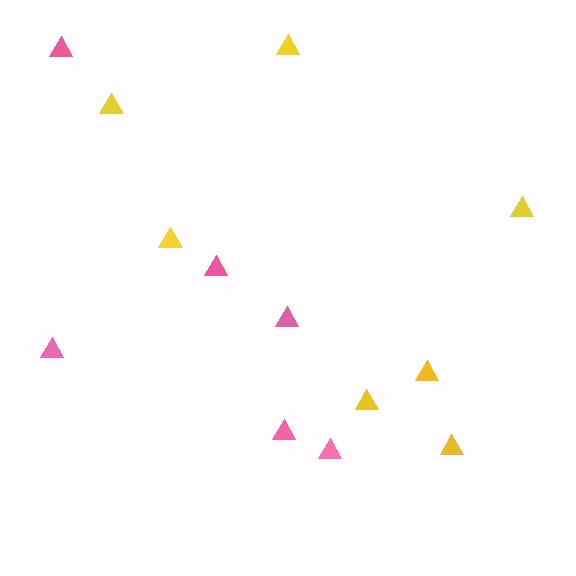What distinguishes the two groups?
There are 2 groups: one group of yellow triangles (7) and one group of pink triangles (6).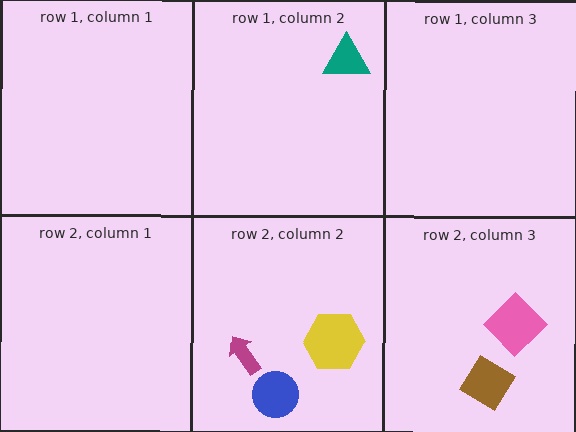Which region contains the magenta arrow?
The row 2, column 2 region.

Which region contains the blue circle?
The row 2, column 2 region.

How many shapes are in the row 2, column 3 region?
2.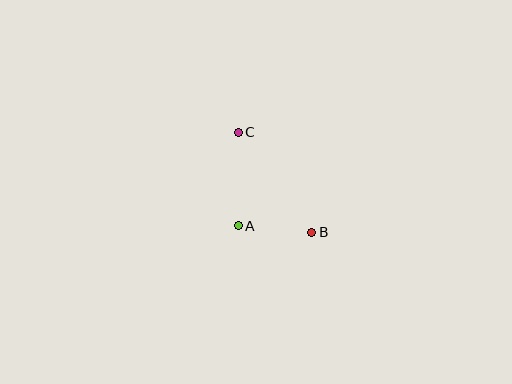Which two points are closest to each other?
Points A and B are closest to each other.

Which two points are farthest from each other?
Points B and C are farthest from each other.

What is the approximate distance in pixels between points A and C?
The distance between A and C is approximately 94 pixels.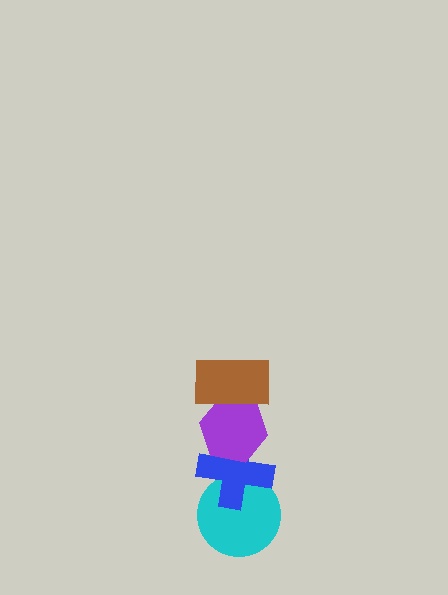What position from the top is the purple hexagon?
The purple hexagon is 2nd from the top.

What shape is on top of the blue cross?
The purple hexagon is on top of the blue cross.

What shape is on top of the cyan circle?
The blue cross is on top of the cyan circle.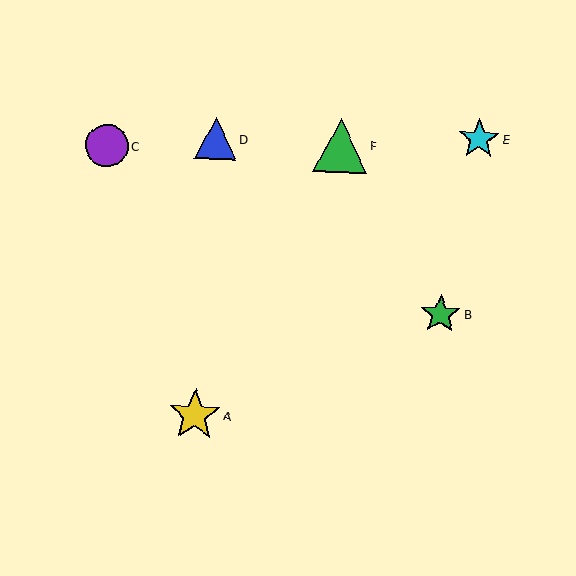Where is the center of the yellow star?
The center of the yellow star is at (195, 415).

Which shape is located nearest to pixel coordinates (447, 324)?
The green star (labeled B) at (440, 314) is nearest to that location.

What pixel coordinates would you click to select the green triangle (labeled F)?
Click at (340, 145) to select the green triangle F.